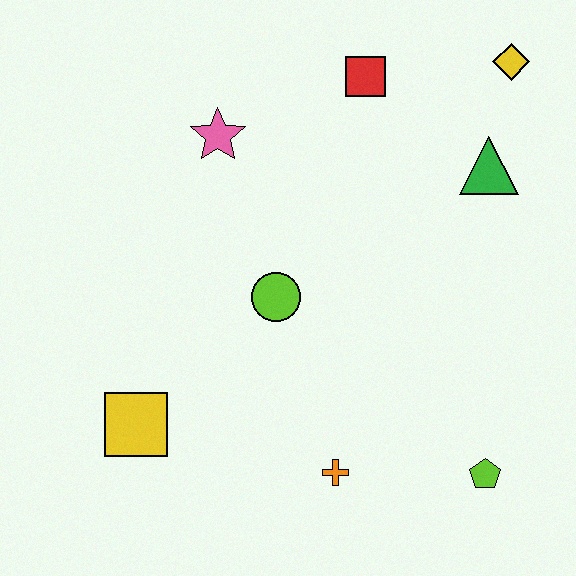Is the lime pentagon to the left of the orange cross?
No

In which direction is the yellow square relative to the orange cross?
The yellow square is to the left of the orange cross.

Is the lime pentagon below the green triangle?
Yes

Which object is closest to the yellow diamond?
The green triangle is closest to the yellow diamond.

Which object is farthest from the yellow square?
The yellow diamond is farthest from the yellow square.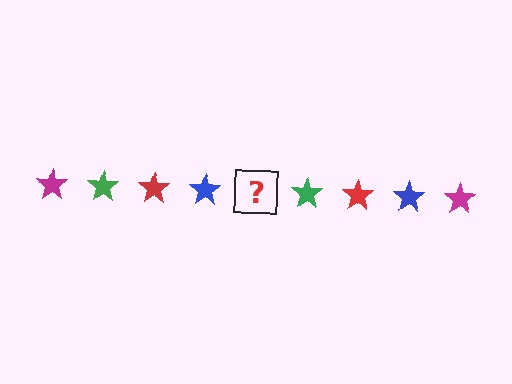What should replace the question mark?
The question mark should be replaced with a magenta star.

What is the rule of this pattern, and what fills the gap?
The rule is that the pattern cycles through magenta, green, red, blue stars. The gap should be filled with a magenta star.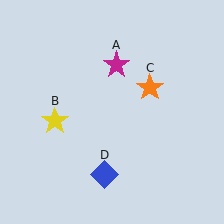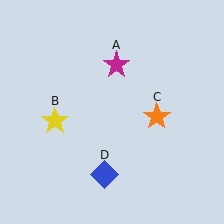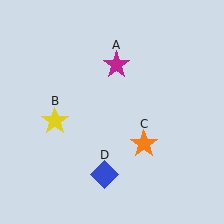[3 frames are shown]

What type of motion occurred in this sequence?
The orange star (object C) rotated clockwise around the center of the scene.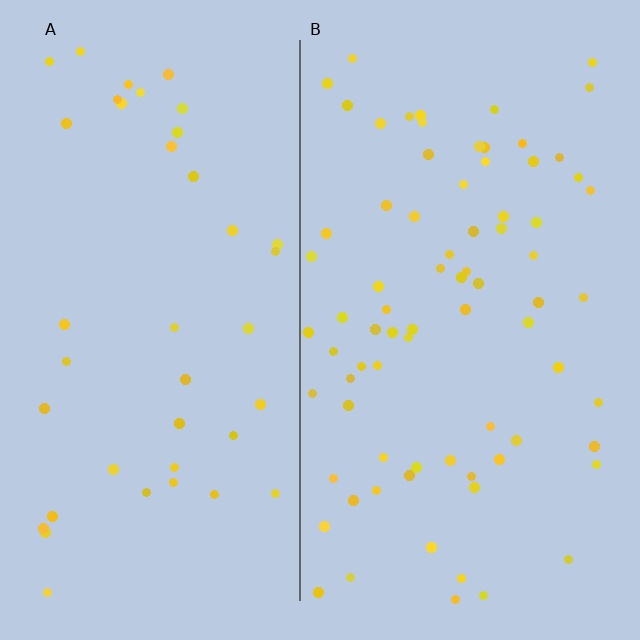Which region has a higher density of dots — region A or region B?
B (the right).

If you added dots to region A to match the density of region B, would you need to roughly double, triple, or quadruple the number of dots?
Approximately double.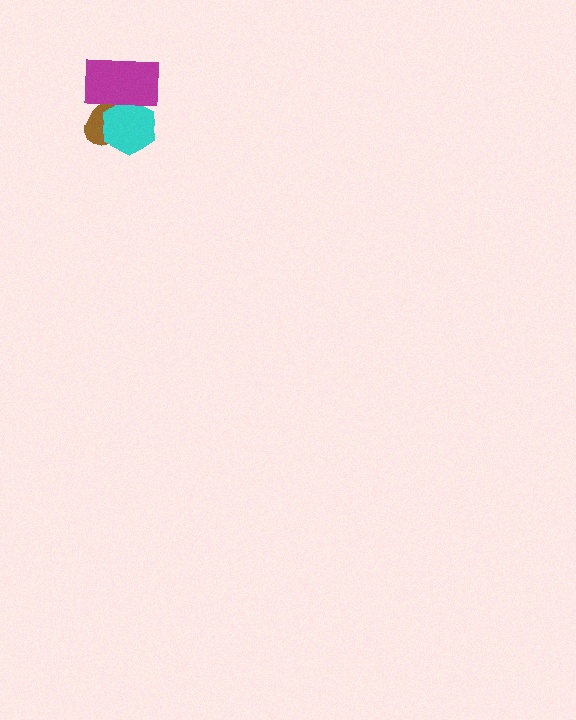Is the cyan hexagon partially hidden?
Yes, it is partially covered by another shape.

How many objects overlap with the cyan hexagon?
2 objects overlap with the cyan hexagon.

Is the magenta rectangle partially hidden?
No, no other shape covers it.